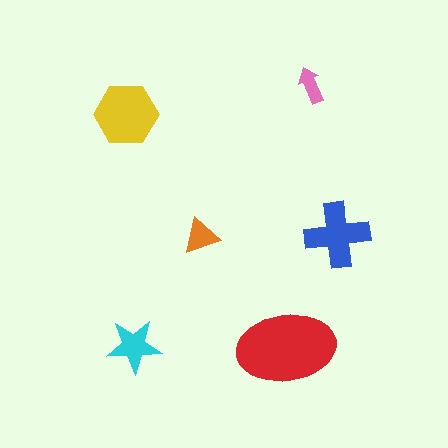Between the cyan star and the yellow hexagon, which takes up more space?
The yellow hexagon.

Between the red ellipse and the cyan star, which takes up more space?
The red ellipse.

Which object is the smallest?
The pink arrow.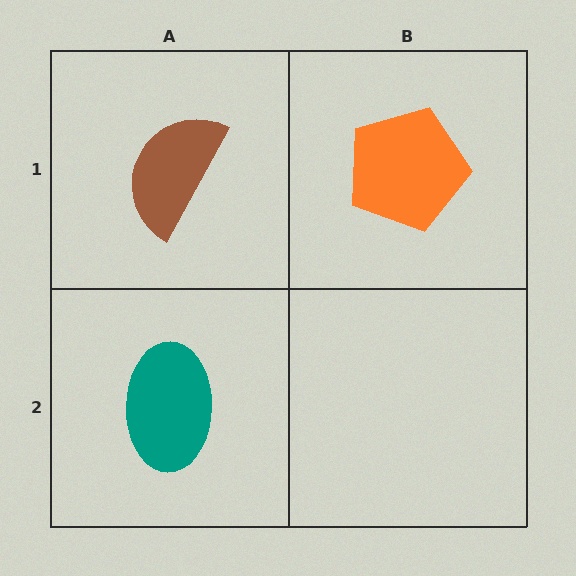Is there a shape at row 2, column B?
No, that cell is empty.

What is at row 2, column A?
A teal ellipse.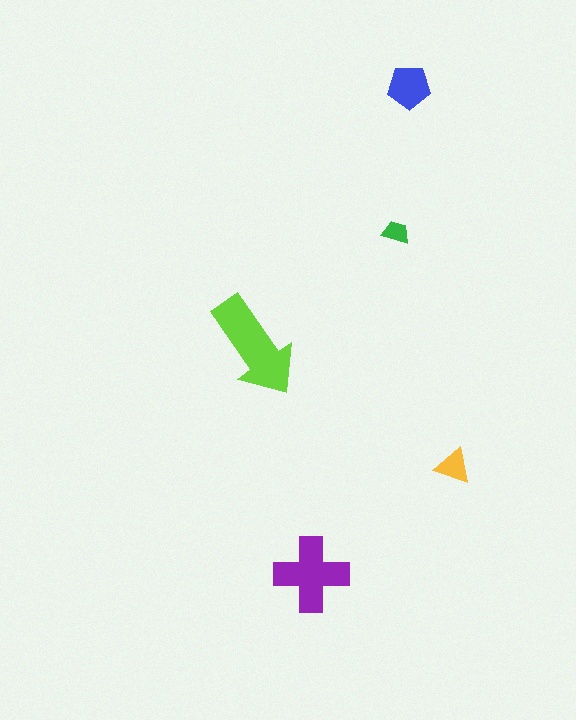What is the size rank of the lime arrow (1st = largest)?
1st.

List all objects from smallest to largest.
The green trapezoid, the yellow triangle, the blue pentagon, the purple cross, the lime arrow.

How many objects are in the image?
There are 5 objects in the image.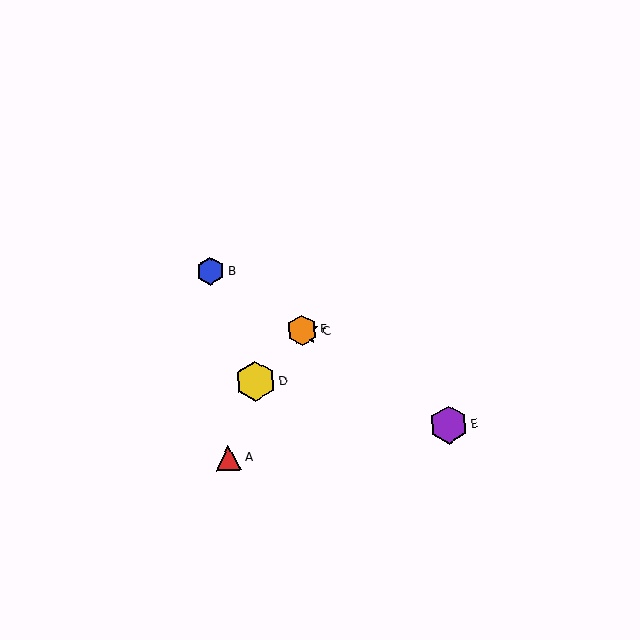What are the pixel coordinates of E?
Object E is at (449, 425).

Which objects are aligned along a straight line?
Objects B, C, E, F are aligned along a straight line.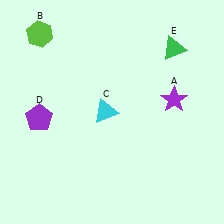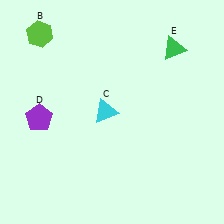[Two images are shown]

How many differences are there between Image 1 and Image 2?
There is 1 difference between the two images.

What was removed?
The purple star (A) was removed in Image 2.